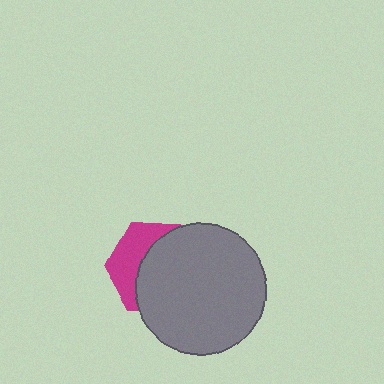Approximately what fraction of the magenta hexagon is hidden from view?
Roughly 63% of the magenta hexagon is hidden behind the gray circle.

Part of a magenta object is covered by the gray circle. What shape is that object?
It is a hexagon.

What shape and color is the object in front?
The object in front is a gray circle.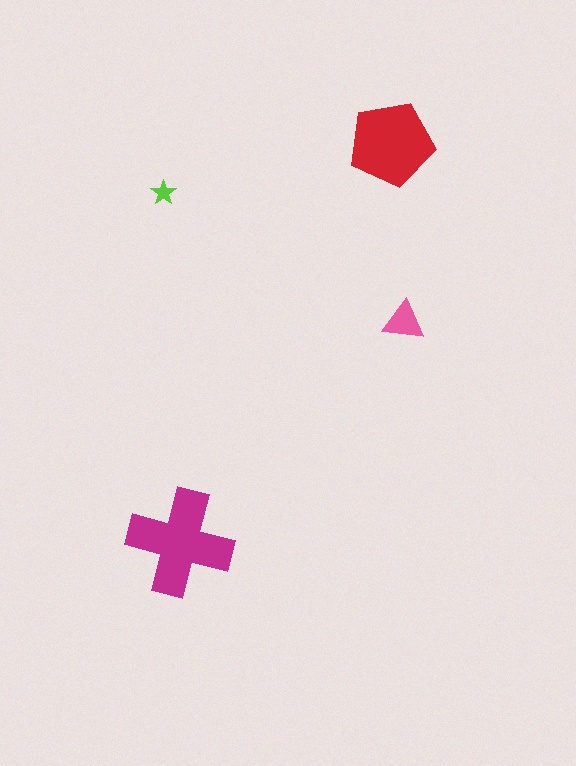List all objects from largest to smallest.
The magenta cross, the red pentagon, the pink triangle, the lime star.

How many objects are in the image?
There are 4 objects in the image.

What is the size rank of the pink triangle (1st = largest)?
3rd.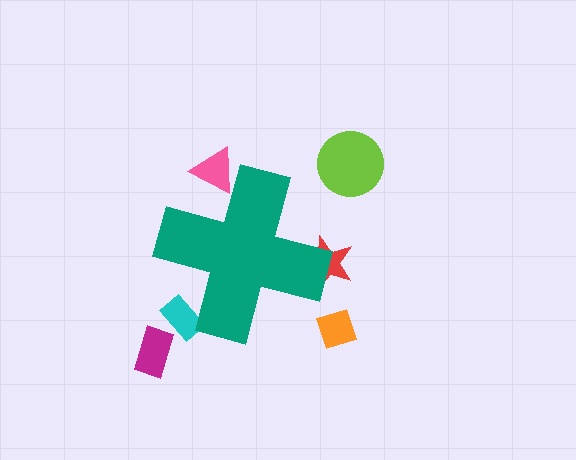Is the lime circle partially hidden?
No, the lime circle is fully visible.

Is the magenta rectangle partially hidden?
No, the magenta rectangle is fully visible.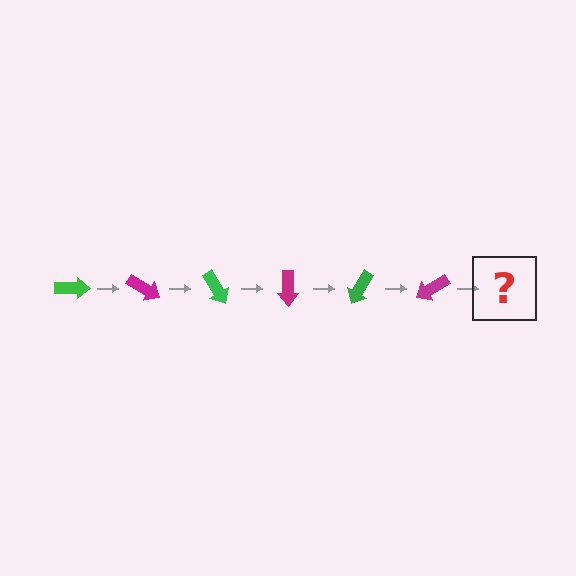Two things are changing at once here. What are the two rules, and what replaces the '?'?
The two rules are that it rotates 30 degrees each step and the color cycles through green and magenta. The '?' should be a green arrow, rotated 180 degrees from the start.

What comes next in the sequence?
The next element should be a green arrow, rotated 180 degrees from the start.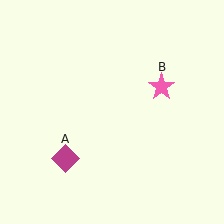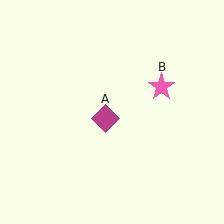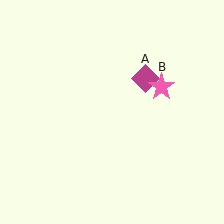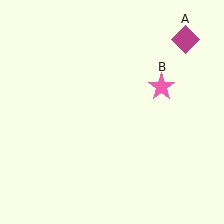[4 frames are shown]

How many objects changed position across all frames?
1 object changed position: magenta diamond (object A).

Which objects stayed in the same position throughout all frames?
Pink star (object B) remained stationary.